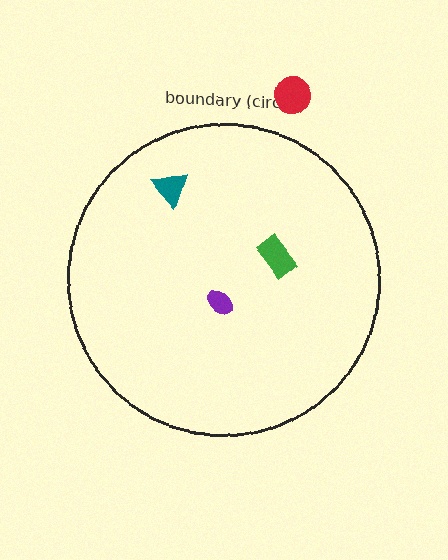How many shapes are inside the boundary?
3 inside, 1 outside.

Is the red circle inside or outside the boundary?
Outside.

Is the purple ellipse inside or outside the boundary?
Inside.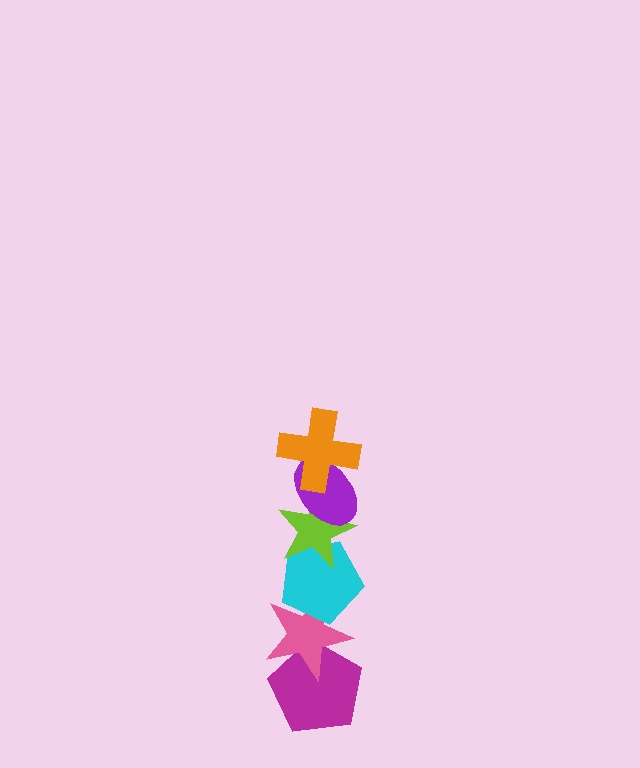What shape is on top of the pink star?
The cyan pentagon is on top of the pink star.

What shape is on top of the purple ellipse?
The orange cross is on top of the purple ellipse.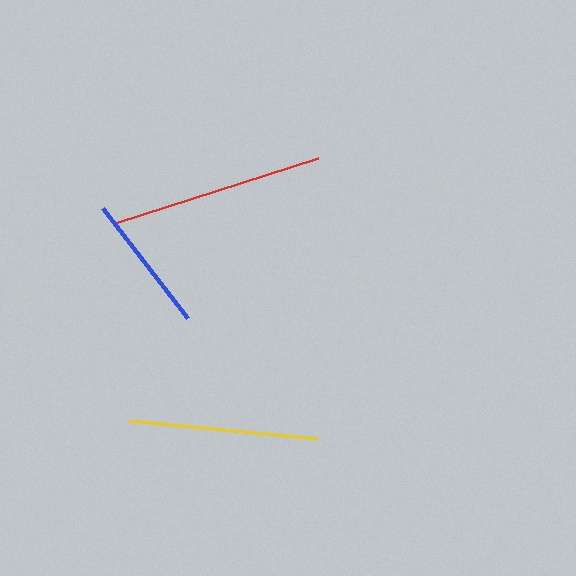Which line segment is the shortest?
The blue line is the shortest at approximately 139 pixels.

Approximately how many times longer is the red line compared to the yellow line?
The red line is approximately 1.1 times the length of the yellow line.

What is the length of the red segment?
The red segment is approximately 213 pixels long.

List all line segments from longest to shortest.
From longest to shortest: red, yellow, blue.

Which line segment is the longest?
The red line is the longest at approximately 213 pixels.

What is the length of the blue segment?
The blue segment is approximately 139 pixels long.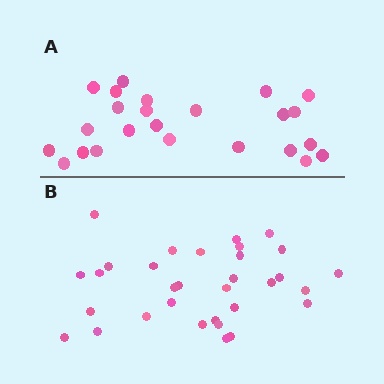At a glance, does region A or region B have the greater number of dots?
Region B (the bottom region) has more dots.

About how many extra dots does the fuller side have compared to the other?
Region B has roughly 8 or so more dots than region A.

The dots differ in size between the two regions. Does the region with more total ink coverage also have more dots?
No. Region A has more total ink coverage because its dots are larger, but region B actually contains more individual dots. Total area can be misleading — the number of items is what matters here.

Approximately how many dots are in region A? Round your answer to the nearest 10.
About 20 dots. (The exact count is 24, which rounds to 20.)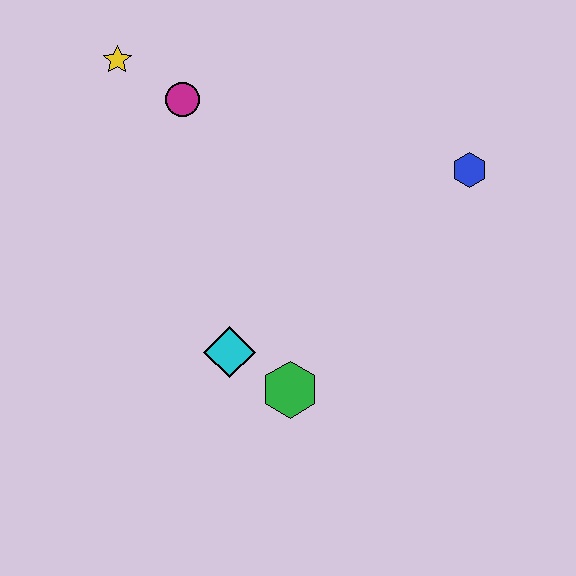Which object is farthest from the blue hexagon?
The yellow star is farthest from the blue hexagon.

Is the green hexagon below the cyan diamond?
Yes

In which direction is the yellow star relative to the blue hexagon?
The yellow star is to the left of the blue hexagon.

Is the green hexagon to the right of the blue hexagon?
No